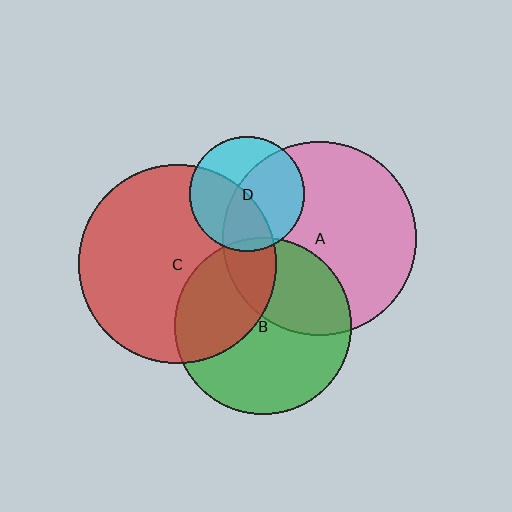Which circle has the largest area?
Circle C (red).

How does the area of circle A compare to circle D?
Approximately 2.8 times.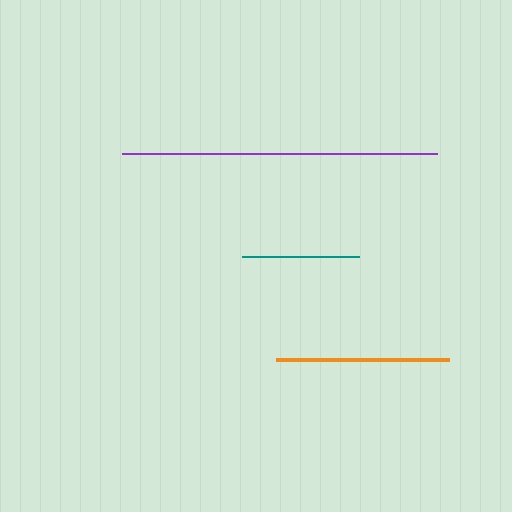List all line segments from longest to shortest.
From longest to shortest: purple, orange, teal.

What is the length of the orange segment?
The orange segment is approximately 173 pixels long.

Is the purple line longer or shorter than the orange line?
The purple line is longer than the orange line.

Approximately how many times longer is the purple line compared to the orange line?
The purple line is approximately 1.8 times the length of the orange line.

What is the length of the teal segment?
The teal segment is approximately 117 pixels long.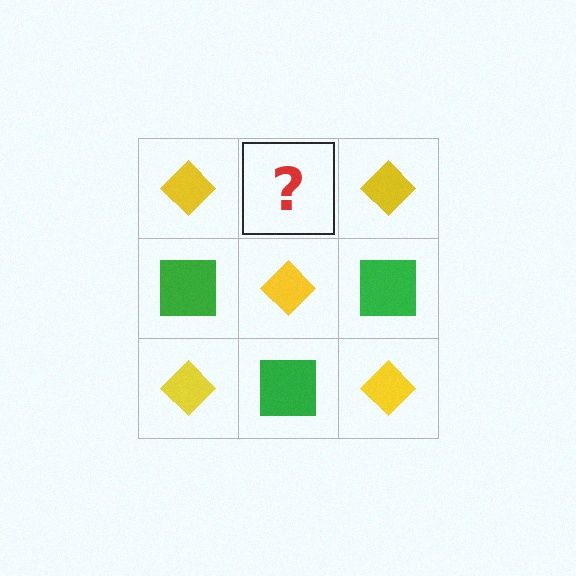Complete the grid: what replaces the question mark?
The question mark should be replaced with a green square.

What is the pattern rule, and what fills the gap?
The rule is that it alternates yellow diamond and green square in a checkerboard pattern. The gap should be filled with a green square.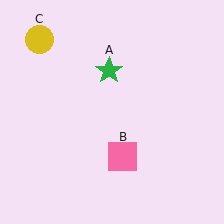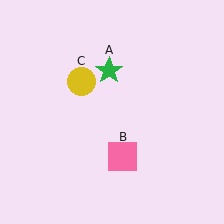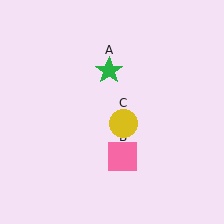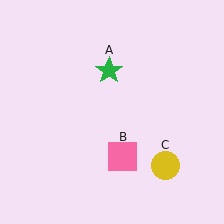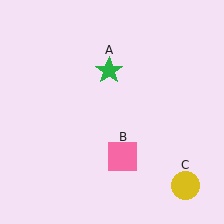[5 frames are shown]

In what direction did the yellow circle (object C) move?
The yellow circle (object C) moved down and to the right.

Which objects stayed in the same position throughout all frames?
Green star (object A) and pink square (object B) remained stationary.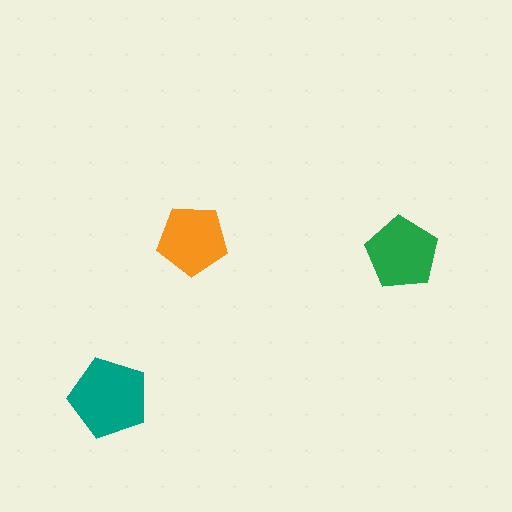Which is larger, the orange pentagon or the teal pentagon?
The teal one.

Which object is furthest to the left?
The teal pentagon is leftmost.